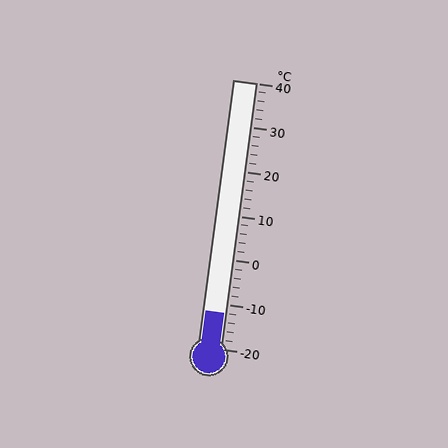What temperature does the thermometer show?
The thermometer shows approximately -12°C.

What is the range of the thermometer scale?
The thermometer scale ranges from -20°C to 40°C.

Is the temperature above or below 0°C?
The temperature is below 0°C.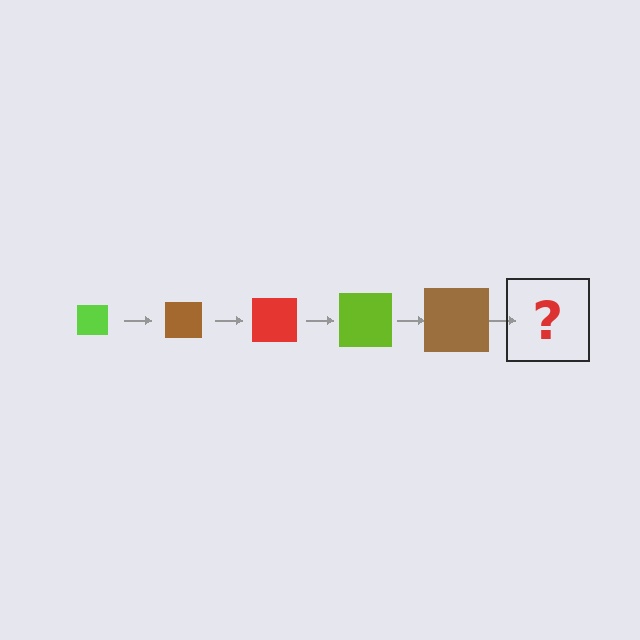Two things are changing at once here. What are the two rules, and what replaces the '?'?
The two rules are that the square grows larger each step and the color cycles through lime, brown, and red. The '?' should be a red square, larger than the previous one.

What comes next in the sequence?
The next element should be a red square, larger than the previous one.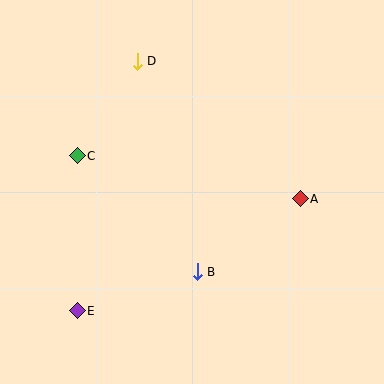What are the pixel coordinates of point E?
Point E is at (77, 311).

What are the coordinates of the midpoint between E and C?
The midpoint between E and C is at (77, 233).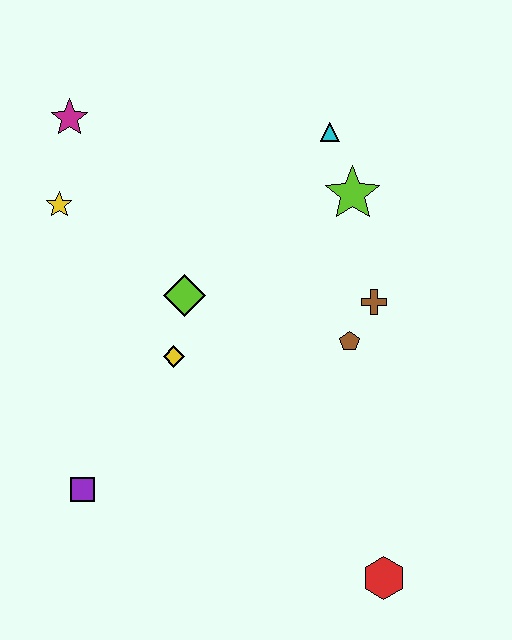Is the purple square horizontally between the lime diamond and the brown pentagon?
No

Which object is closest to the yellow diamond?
The lime diamond is closest to the yellow diamond.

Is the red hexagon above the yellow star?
No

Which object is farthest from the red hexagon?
The magenta star is farthest from the red hexagon.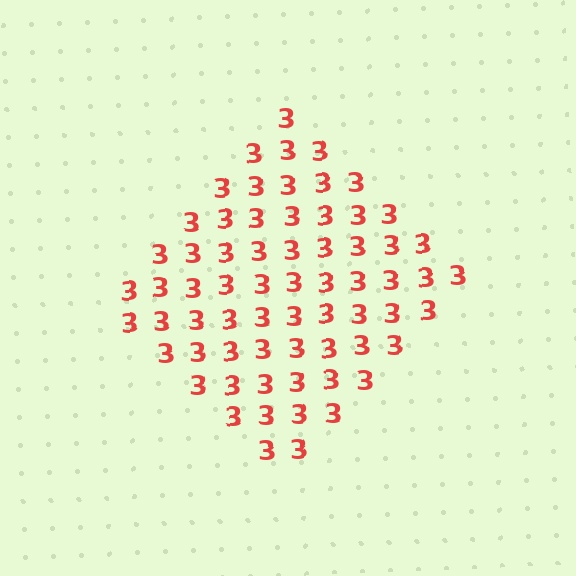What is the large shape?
The large shape is a diamond.